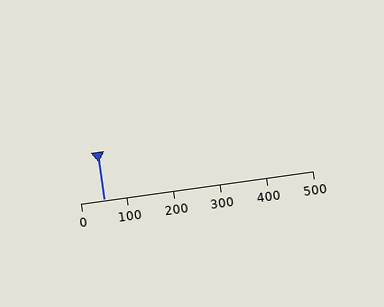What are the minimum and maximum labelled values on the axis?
The axis runs from 0 to 500.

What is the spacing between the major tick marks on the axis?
The major ticks are spaced 100 apart.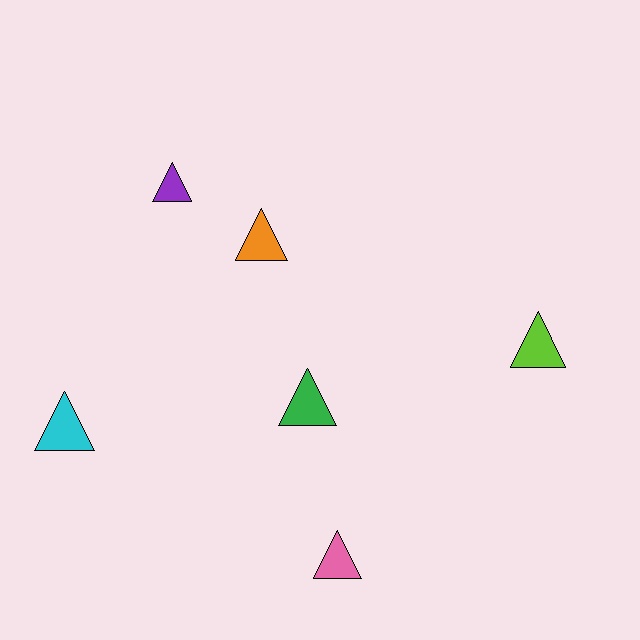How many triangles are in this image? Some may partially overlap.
There are 6 triangles.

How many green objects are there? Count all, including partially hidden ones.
There is 1 green object.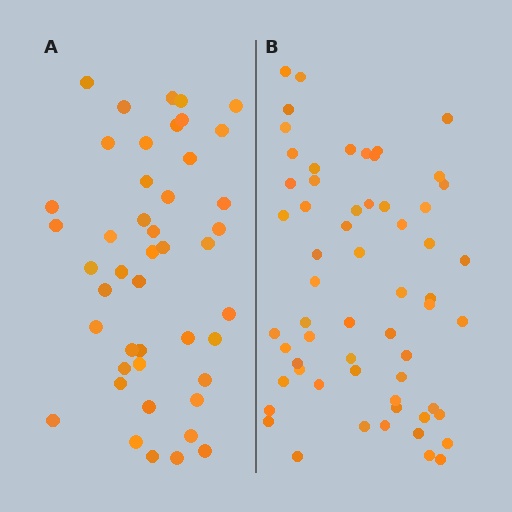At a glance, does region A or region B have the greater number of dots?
Region B (the right region) has more dots.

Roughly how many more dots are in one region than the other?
Region B has approximately 15 more dots than region A.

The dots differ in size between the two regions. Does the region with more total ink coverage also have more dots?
No. Region A has more total ink coverage because its dots are larger, but region B actually contains more individual dots. Total area can be misleading — the number of items is what matters here.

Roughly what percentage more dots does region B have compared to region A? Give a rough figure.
About 35% more.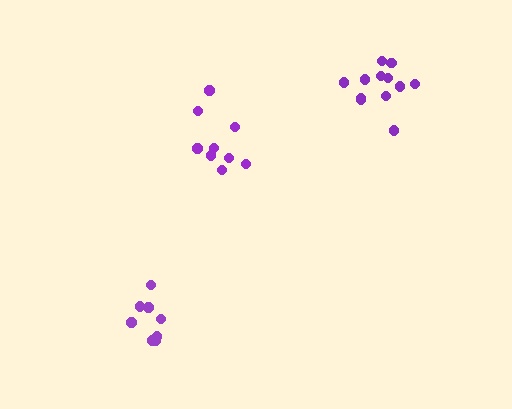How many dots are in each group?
Group 1: 9 dots, Group 2: 8 dots, Group 3: 12 dots (29 total).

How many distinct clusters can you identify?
There are 3 distinct clusters.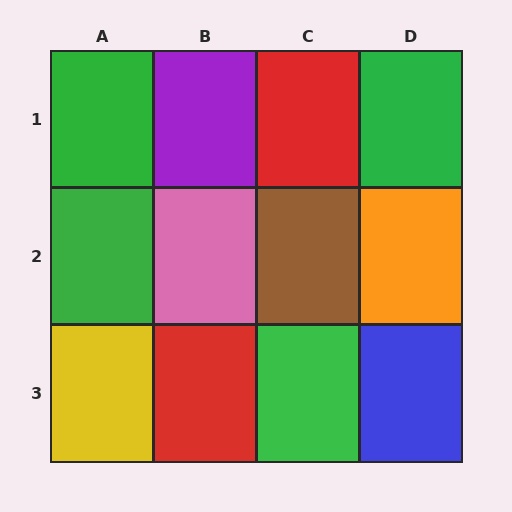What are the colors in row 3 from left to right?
Yellow, red, green, blue.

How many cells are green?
4 cells are green.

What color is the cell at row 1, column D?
Green.